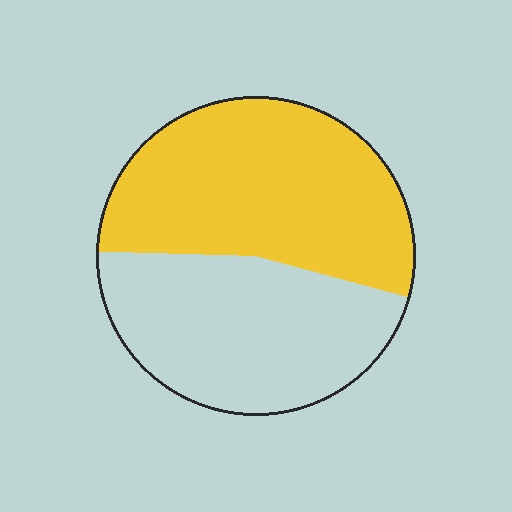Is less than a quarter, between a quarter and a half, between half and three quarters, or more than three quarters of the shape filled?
Between half and three quarters.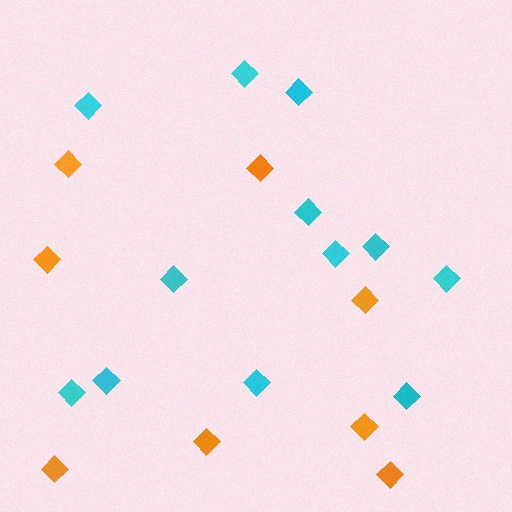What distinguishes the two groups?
There are 2 groups: one group of cyan diamonds (12) and one group of orange diamonds (8).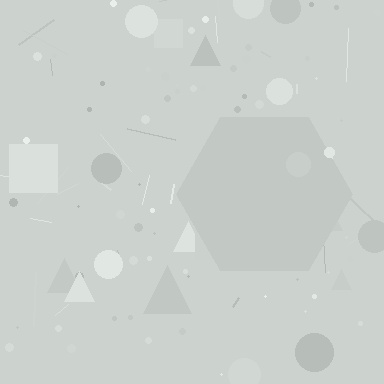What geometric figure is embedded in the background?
A hexagon is embedded in the background.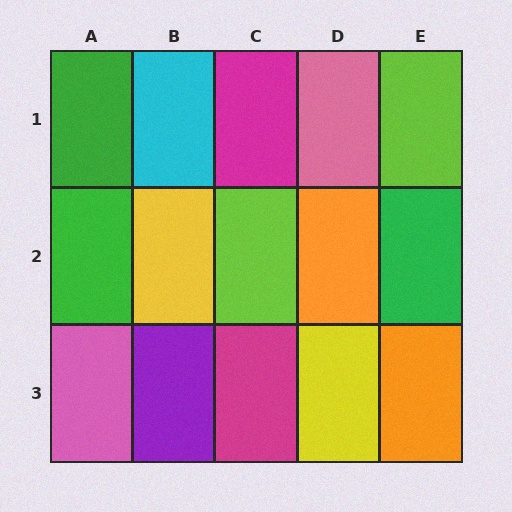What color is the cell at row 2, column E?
Green.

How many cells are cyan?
1 cell is cyan.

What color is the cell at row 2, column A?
Green.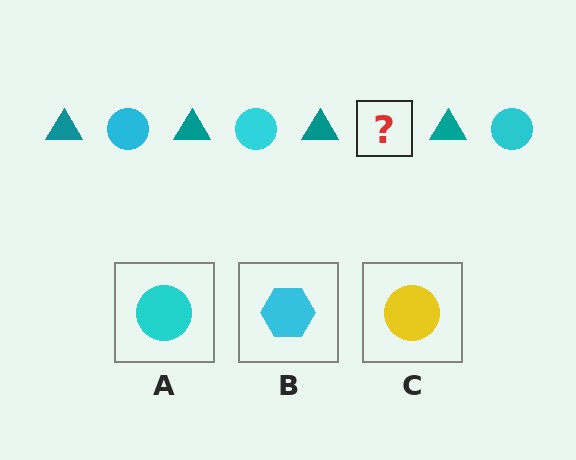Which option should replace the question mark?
Option A.